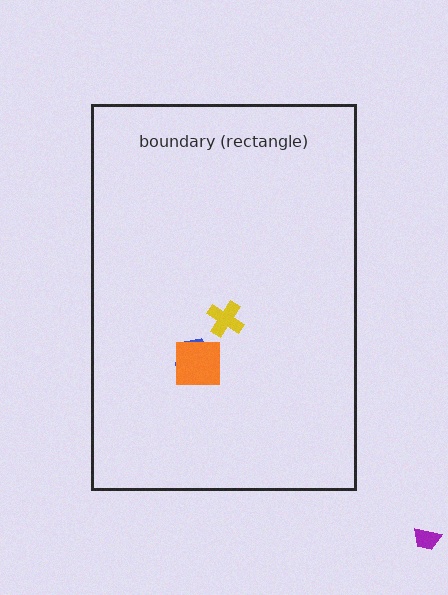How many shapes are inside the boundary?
3 inside, 1 outside.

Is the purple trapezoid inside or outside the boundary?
Outside.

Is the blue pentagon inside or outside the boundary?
Inside.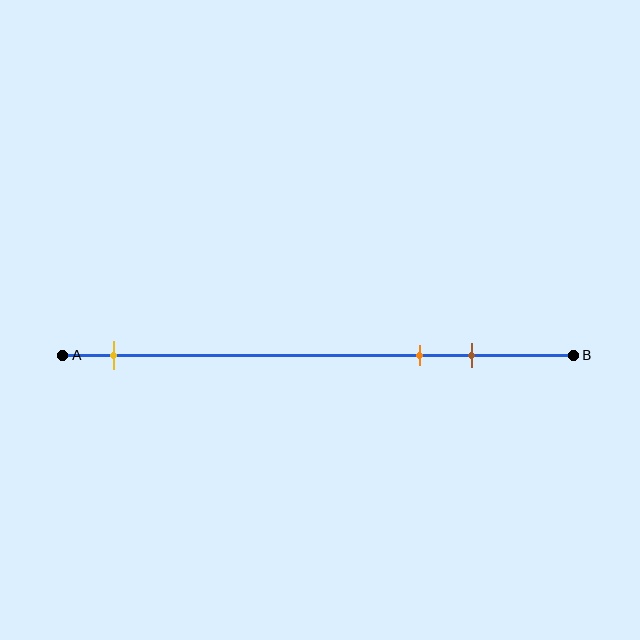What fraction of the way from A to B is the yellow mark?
The yellow mark is approximately 10% (0.1) of the way from A to B.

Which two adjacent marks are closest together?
The orange and brown marks are the closest adjacent pair.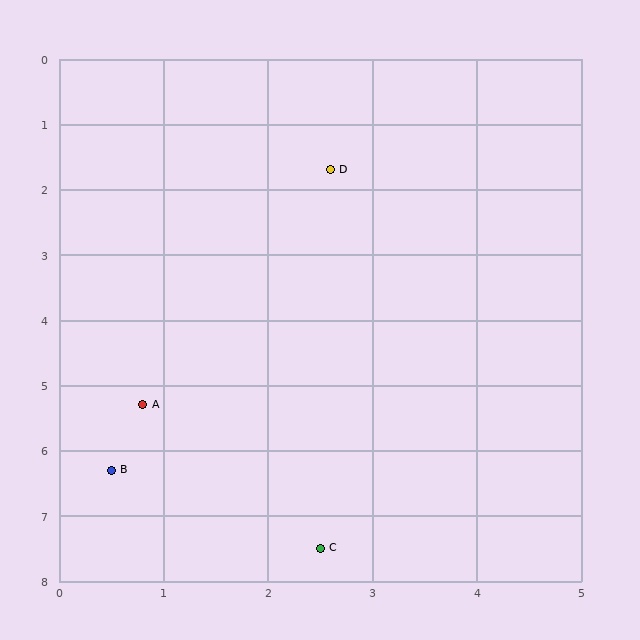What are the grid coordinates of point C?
Point C is at approximately (2.5, 7.5).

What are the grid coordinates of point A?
Point A is at approximately (0.8, 5.3).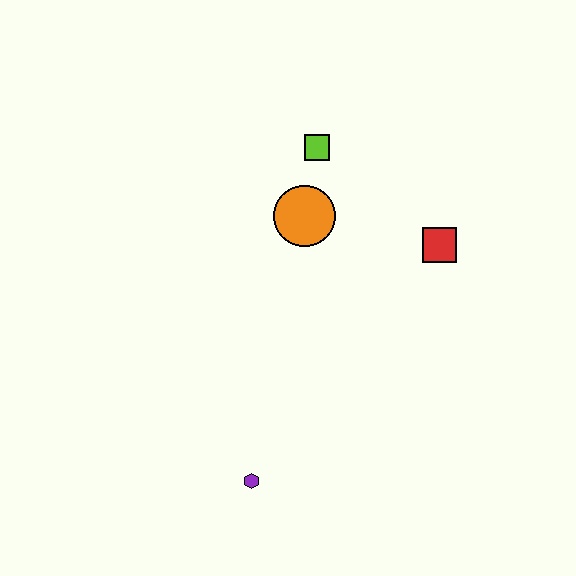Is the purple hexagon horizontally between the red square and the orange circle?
No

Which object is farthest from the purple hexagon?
The lime square is farthest from the purple hexagon.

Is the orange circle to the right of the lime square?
No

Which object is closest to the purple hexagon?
The orange circle is closest to the purple hexagon.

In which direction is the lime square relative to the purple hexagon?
The lime square is above the purple hexagon.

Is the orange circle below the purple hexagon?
No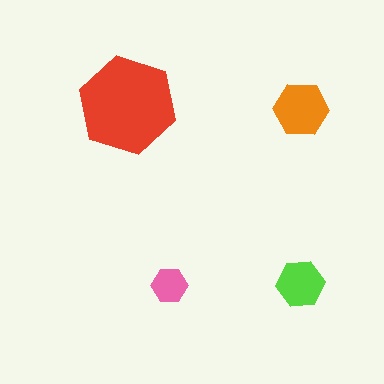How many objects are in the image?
There are 4 objects in the image.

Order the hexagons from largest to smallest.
the red one, the orange one, the lime one, the pink one.